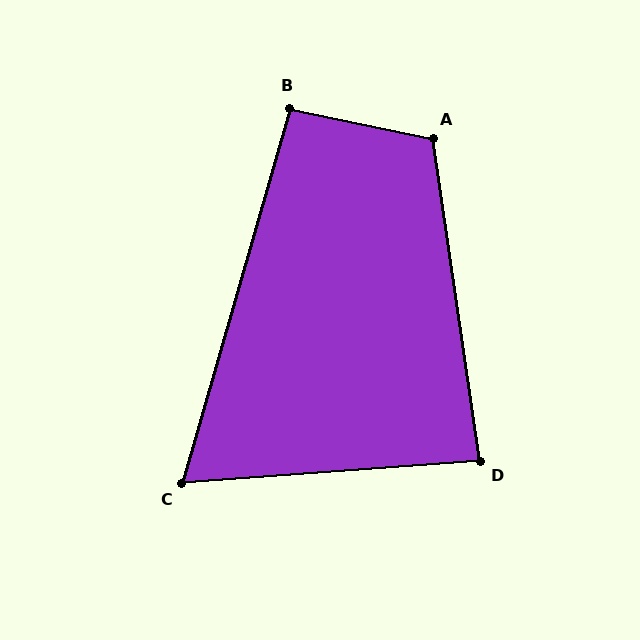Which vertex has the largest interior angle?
A, at approximately 110 degrees.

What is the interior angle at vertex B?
Approximately 94 degrees (approximately right).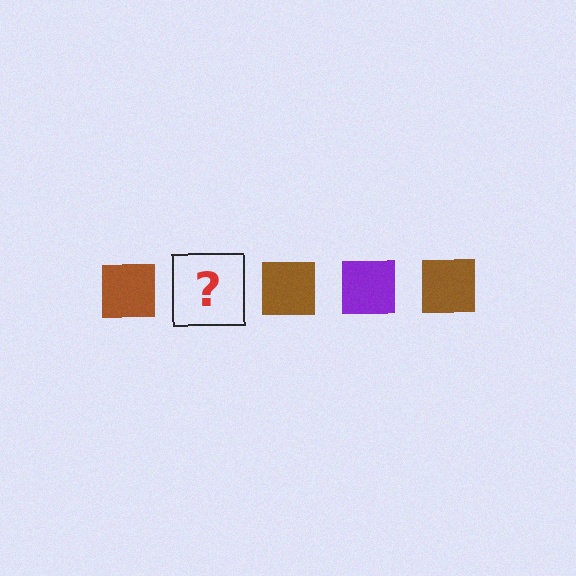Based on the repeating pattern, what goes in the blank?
The blank should be a purple square.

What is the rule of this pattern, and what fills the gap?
The rule is that the pattern cycles through brown, purple squares. The gap should be filled with a purple square.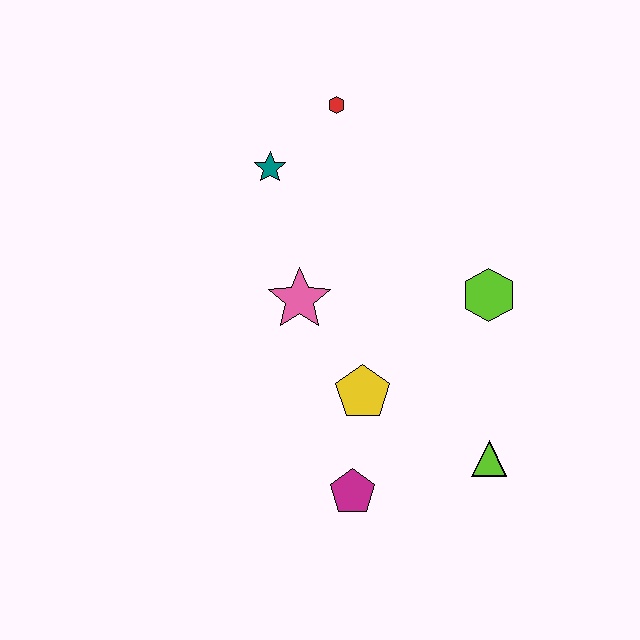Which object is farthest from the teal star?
The lime triangle is farthest from the teal star.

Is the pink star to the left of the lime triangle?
Yes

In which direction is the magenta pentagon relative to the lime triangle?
The magenta pentagon is to the left of the lime triangle.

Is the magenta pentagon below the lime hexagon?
Yes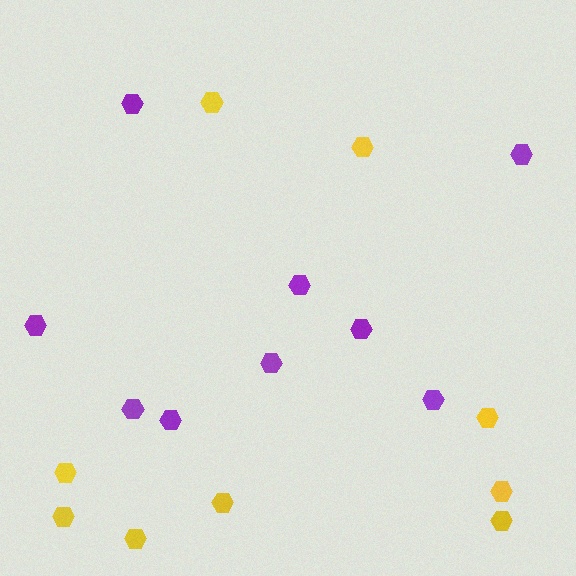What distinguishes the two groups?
There are 2 groups: one group of purple hexagons (9) and one group of yellow hexagons (9).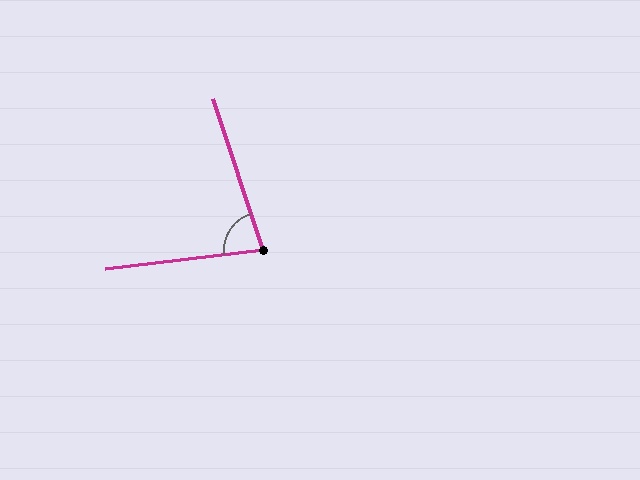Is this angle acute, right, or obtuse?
It is acute.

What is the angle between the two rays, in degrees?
Approximately 79 degrees.